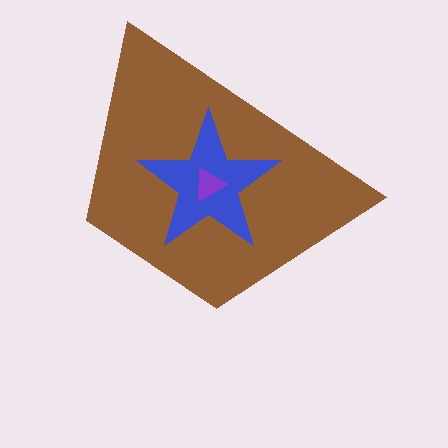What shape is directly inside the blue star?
The purple triangle.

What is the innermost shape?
The purple triangle.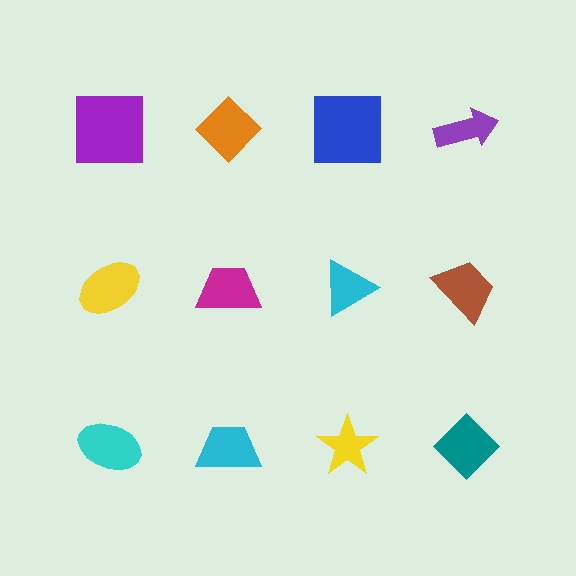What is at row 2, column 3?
A cyan triangle.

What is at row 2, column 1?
A yellow ellipse.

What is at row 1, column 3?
A blue square.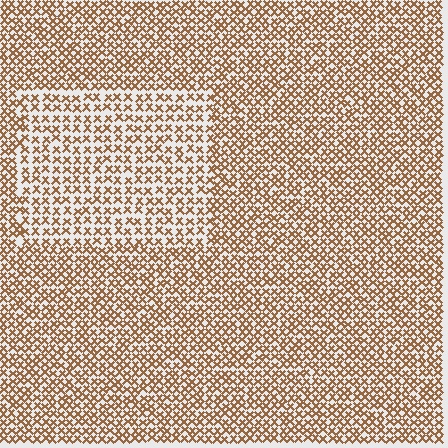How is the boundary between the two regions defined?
The boundary is defined by a change in element density (approximately 1.6x ratio). All elements are the same color, size, and shape.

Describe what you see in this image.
The image contains small brown elements arranged at two different densities. A rectangle-shaped region is visible where the elements are less densely packed than the surrounding area.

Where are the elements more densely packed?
The elements are more densely packed outside the rectangle boundary.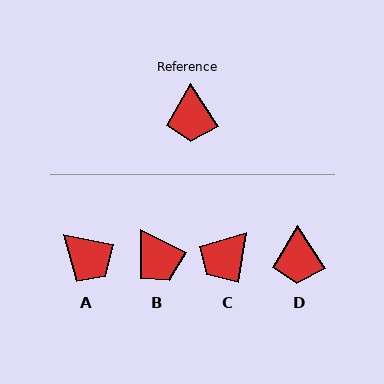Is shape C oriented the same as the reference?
No, it is off by about 42 degrees.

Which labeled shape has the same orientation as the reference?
D.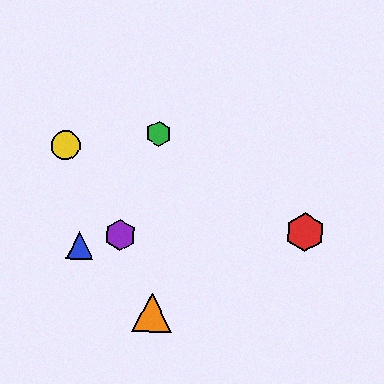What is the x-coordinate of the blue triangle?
The blue triangle is at x≈80.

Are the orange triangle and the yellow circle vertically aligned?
No, the orange triangle is at x≈152 and the yellow circle is at x≈66.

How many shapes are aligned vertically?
2 shapes (the green hexagon, the orange triangle) are aligned vertically.